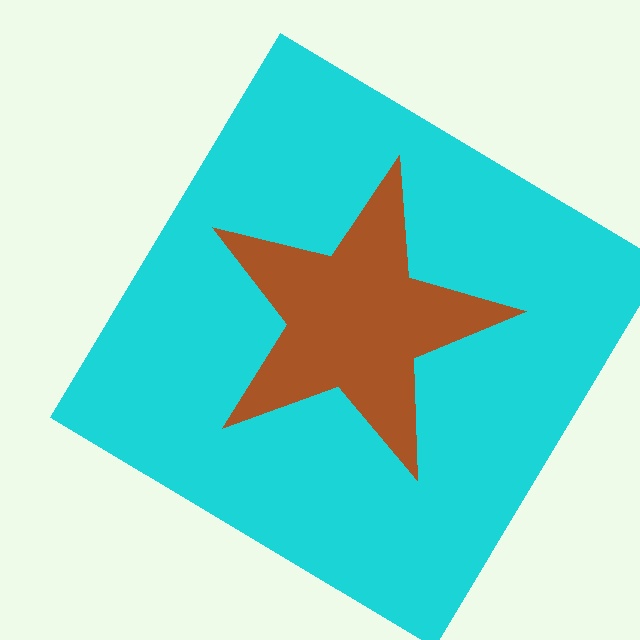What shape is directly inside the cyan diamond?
The brown star.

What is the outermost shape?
The cyan diamond.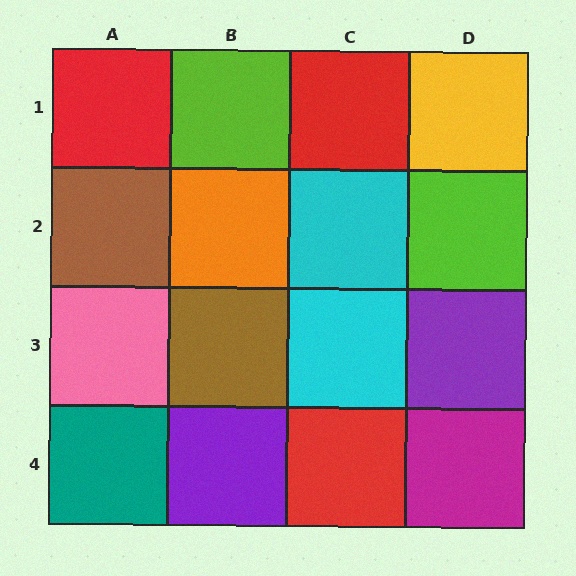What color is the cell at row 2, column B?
Orange.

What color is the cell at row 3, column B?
Brown.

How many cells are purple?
2 cells are purple.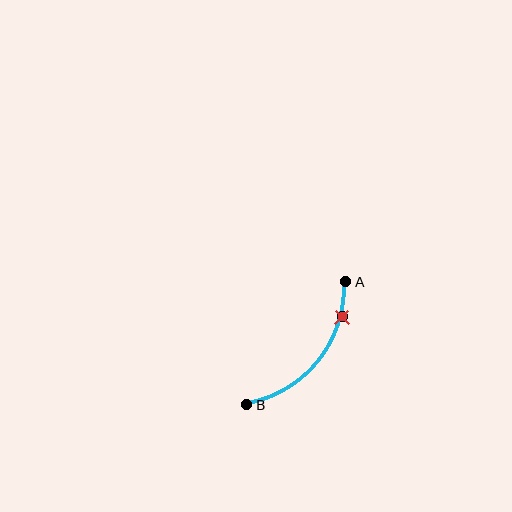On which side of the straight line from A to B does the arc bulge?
The arc bulges below and to the right of the straight line connecting A and B.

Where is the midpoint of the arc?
The arc midpoint is the point on the curve farthest from the straight line joining A and B. It sits below and to the right of that line.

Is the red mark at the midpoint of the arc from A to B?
No. The red mark lies on the arc but is closer to endpoint A. The arc midpoint would be at the point on the curve equidistant along the arc from both A and B.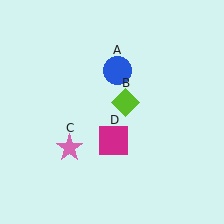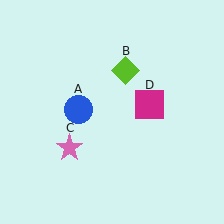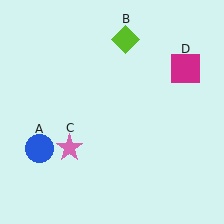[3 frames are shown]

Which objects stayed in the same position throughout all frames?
Pink star (object C) remained stationary.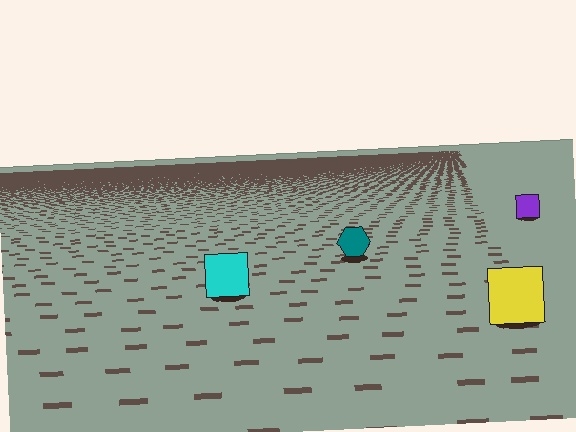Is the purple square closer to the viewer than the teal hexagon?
No. The teal hexagon is closer — you can tell from the texture gradient: the ground texture is coarser near it.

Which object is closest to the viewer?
The yellow square is closest. The texture marks near it are larger and more spread out.